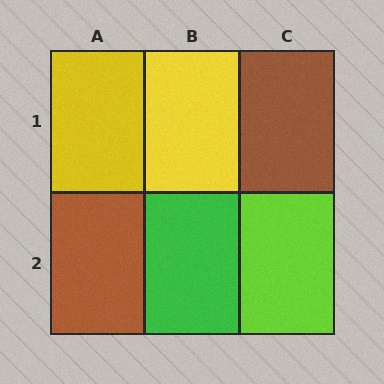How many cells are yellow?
2 cells are yellow.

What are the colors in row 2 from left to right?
Brown, green, lime.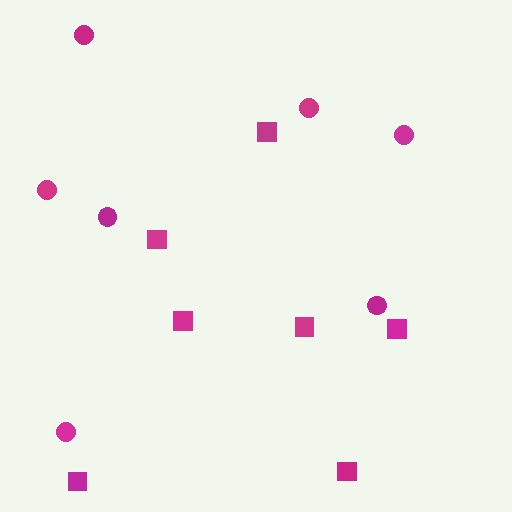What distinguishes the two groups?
There are 2 groups: one group of circles (7) and one group of squares (7).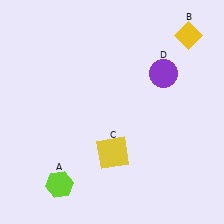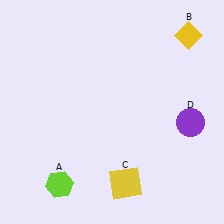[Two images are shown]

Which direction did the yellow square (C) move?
The yellow square (C) moved down.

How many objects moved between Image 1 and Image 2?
2 objects moved between the two images.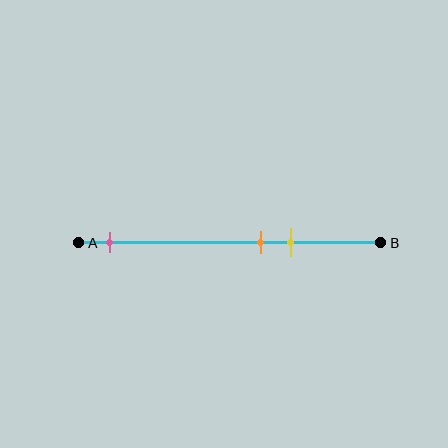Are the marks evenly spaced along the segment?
No, the marks are not evenly spaced.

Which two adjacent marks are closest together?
The orange and yellow marks are the closest adjacent pair.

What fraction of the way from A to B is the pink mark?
The pink mark is approximately 10% (0.1) of the way from A to B.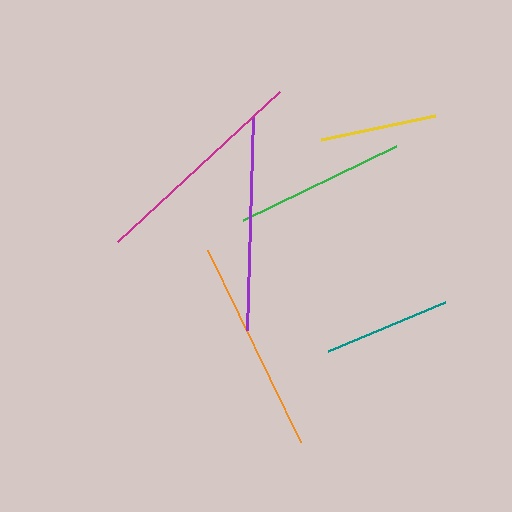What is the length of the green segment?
The green segment is approximately 170 pixels long.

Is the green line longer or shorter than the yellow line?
The green line is longer than the yellow line.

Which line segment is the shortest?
The yellow line is the shortest at approximately 117 pixels.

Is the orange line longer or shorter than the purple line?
The orange line is longer than the purple line.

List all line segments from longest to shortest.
From longest to shortest: magenta, orange, purple, green, teal, yellow.